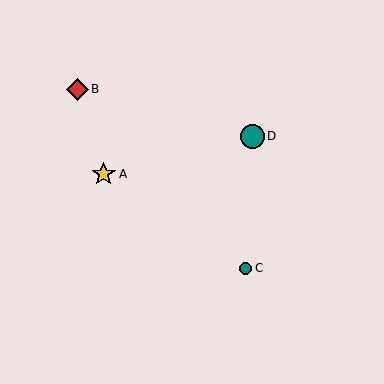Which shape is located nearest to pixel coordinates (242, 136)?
The teal circle (labeled D) at (252, 136) is nearest to that location.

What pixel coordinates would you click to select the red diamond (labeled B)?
Click at (77, 89) to select the red diamond B.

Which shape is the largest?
The teal circle (labeled D) is the largest.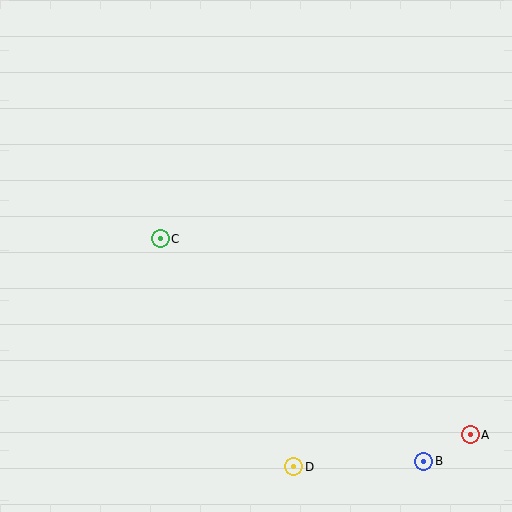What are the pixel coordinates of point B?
Point B is at (424, 461).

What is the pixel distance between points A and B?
The distance between A and B is 53 pixels.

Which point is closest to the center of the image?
Point C at (160, 239) is closest to the center.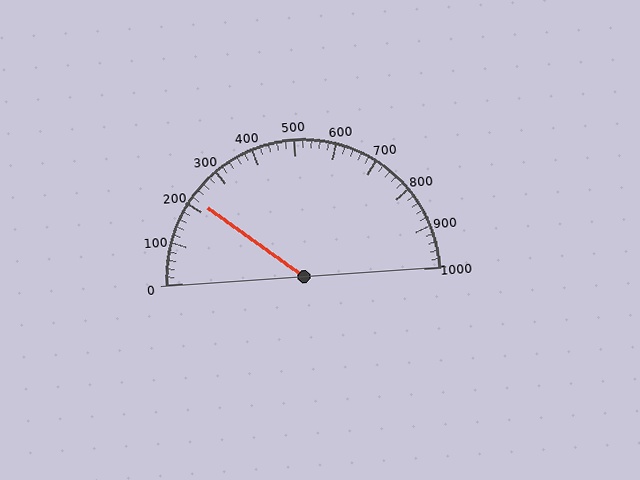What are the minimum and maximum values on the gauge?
The gauge ranges from 0 to 1000.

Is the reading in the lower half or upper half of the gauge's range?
The reading is in the lower half of the range (0 to 1000).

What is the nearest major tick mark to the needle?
The nearest major tick mark is 200.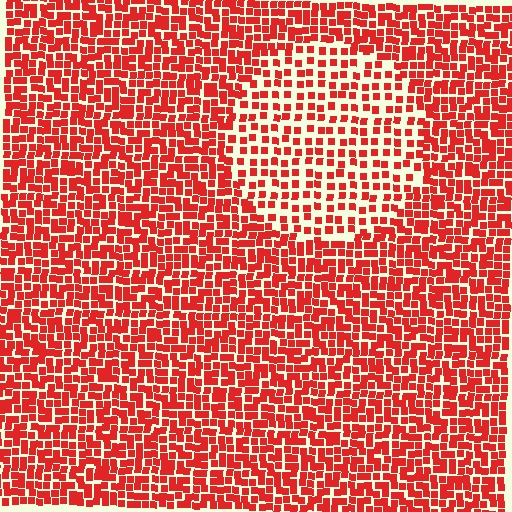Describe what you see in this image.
The image contains small red elements arranged at two different densities. A circle-shaped region is visible where the elements are less densely packed than the surrounding area.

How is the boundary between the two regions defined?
The boundary is defined by a change in element density (approximately 1.8x ratio). All elements are the same color, size, and shape.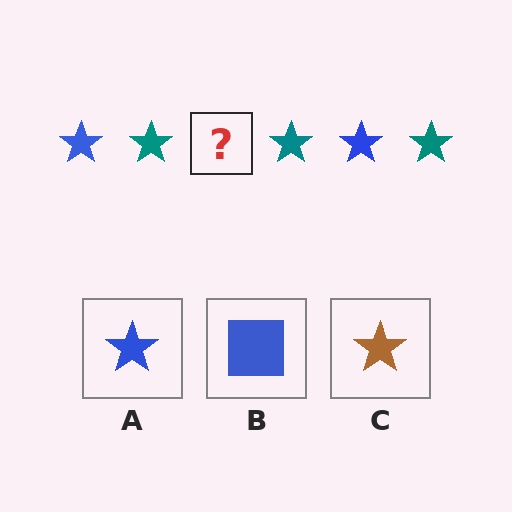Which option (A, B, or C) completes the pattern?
A.